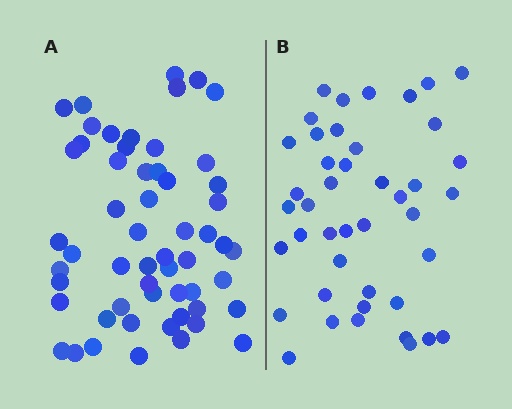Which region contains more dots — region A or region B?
Region A (the left region) has more dots.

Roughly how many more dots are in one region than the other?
Region A has approximately 15 more dots than region B.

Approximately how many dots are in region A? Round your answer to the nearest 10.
About 60 dots. (The exact count is 56, which rounds to 60.)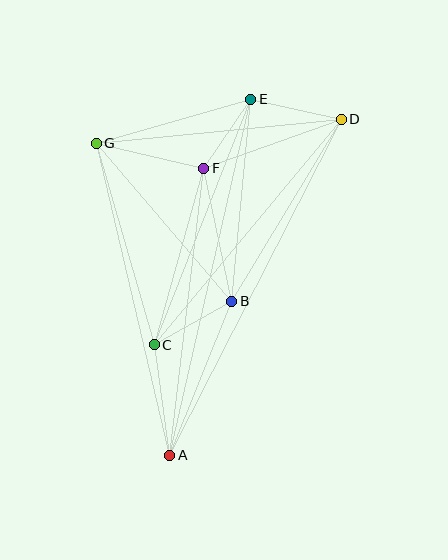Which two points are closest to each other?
Points E and F are closest to each other.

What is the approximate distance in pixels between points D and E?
The distance between D and E is approximately 93 pixels.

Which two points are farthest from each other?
Points A and D are farthest from each other.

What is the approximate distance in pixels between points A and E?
The distance between A and E is approximately 365 pixels.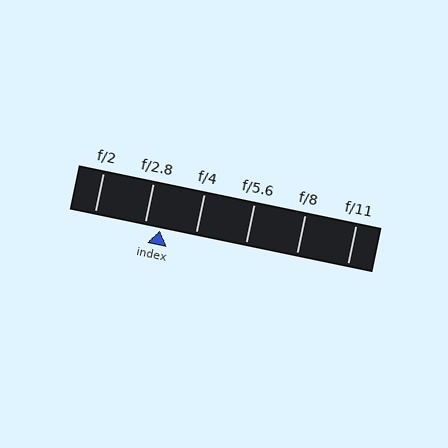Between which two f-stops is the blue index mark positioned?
The index mark is between f/2.8 and f/4.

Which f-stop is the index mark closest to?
The index mark is closest to f/2.8.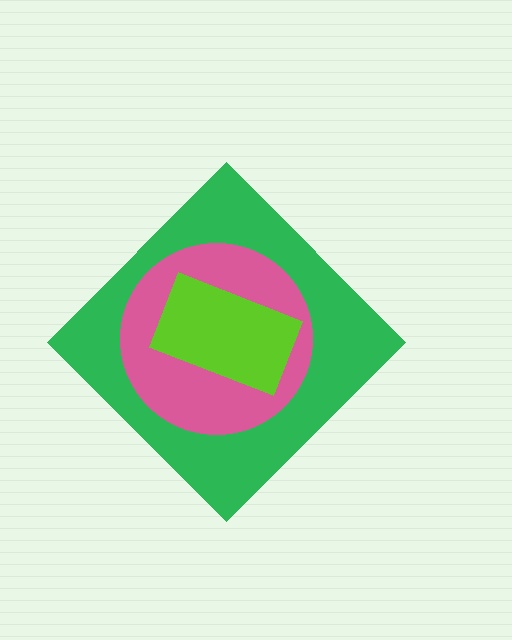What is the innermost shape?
The lime rectangle.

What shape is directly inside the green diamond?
The pink circle.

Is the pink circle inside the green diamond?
Yes.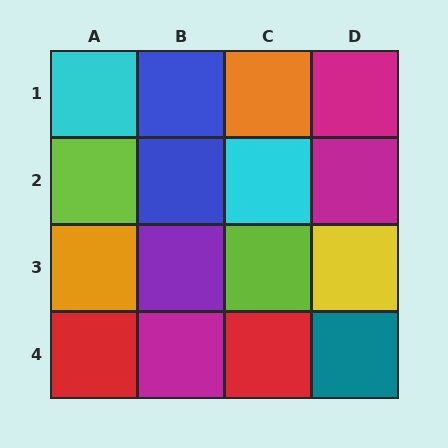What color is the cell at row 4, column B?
Magenta.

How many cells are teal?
1 cell is teal.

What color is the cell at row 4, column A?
Red.